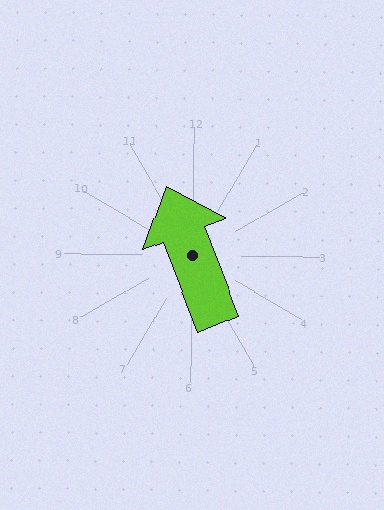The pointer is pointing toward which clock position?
Roughly 11 o'clock.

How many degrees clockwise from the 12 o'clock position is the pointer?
Approximately 339 degrees.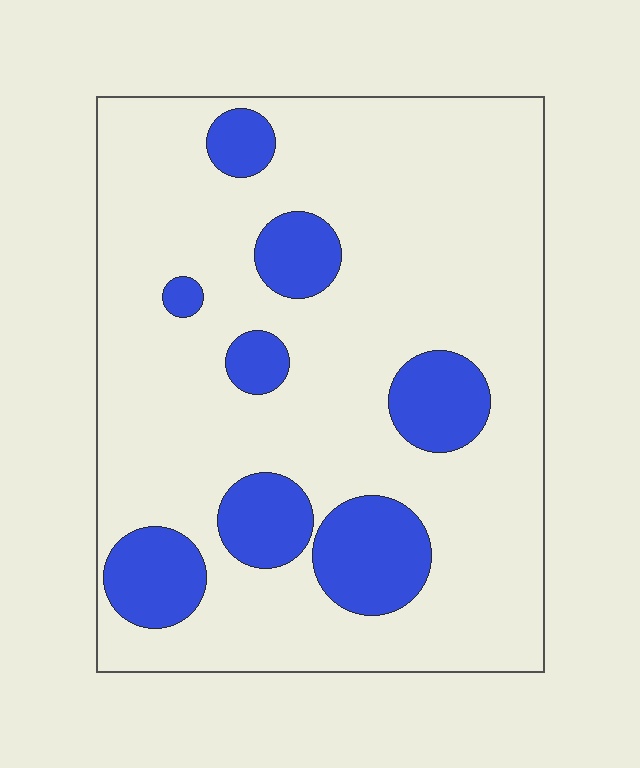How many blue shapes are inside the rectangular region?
8.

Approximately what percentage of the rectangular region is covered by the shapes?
Approximately 20%.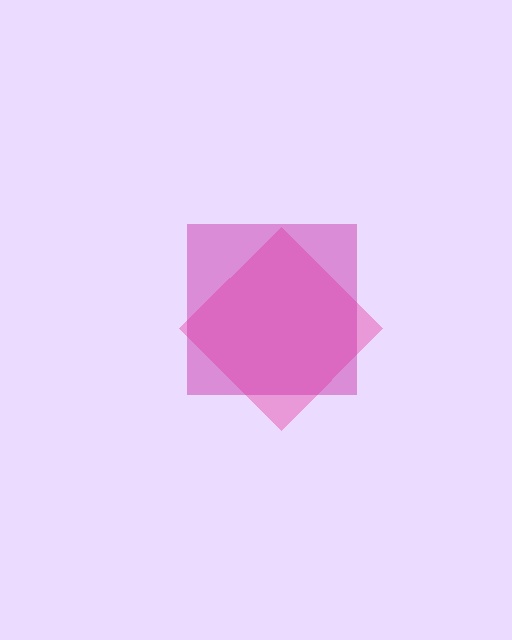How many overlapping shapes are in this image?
There are 2 overlapping shapes in the image.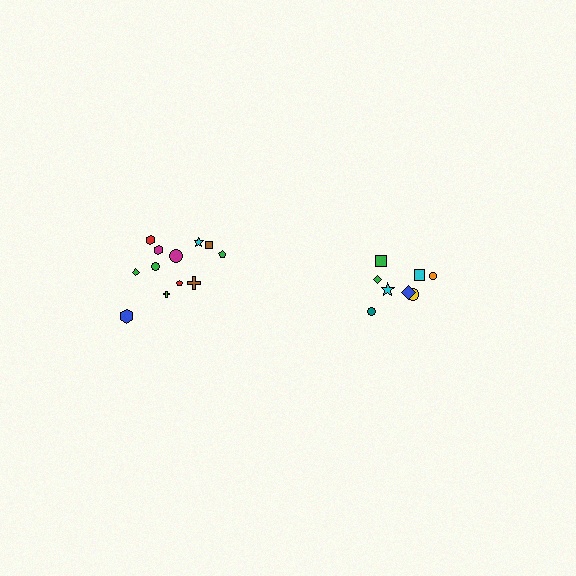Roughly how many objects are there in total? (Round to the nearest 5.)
Roughly 20 objects in total.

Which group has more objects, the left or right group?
The left group.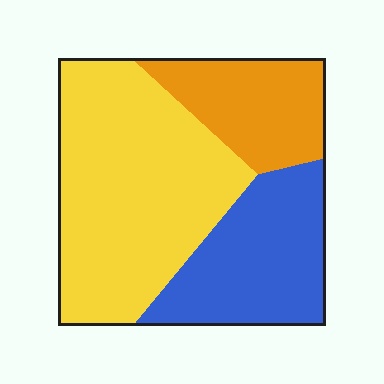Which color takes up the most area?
Yellow, at roughly 50%.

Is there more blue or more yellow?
Yellow.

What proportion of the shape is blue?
Blue takes up about one quarter (1/4) of the shape.